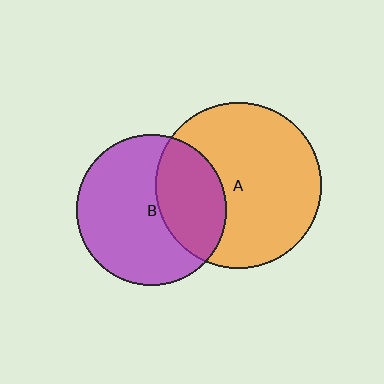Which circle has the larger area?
Circle A (orange).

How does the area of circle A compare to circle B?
Approximately 1.2 times.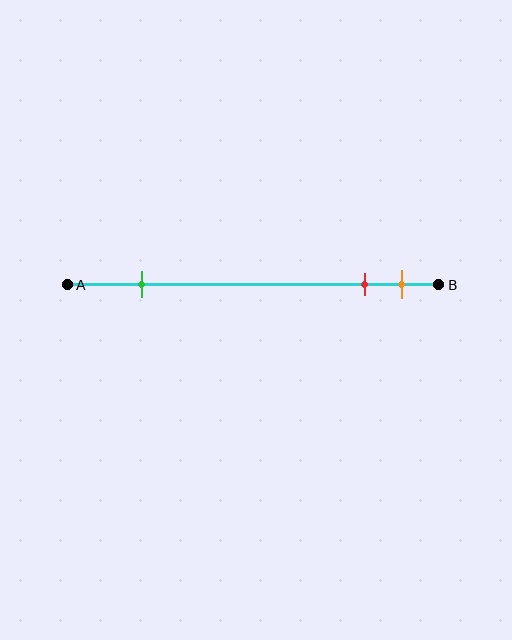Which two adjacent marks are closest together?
The red and orange marks are the closest adjacent pair.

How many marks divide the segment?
There are 3 marks dividing the segment.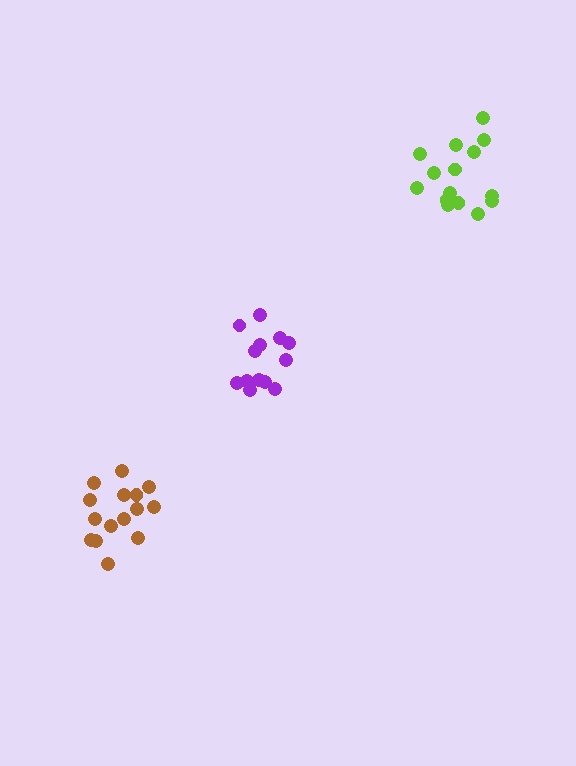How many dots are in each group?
Group 1: 13 dots, Group 2: 15 dots, Group 3: 15 dots (43 total).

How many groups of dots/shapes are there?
There are 3 groups.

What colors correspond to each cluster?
The clusters are colored: purple, lime, brown.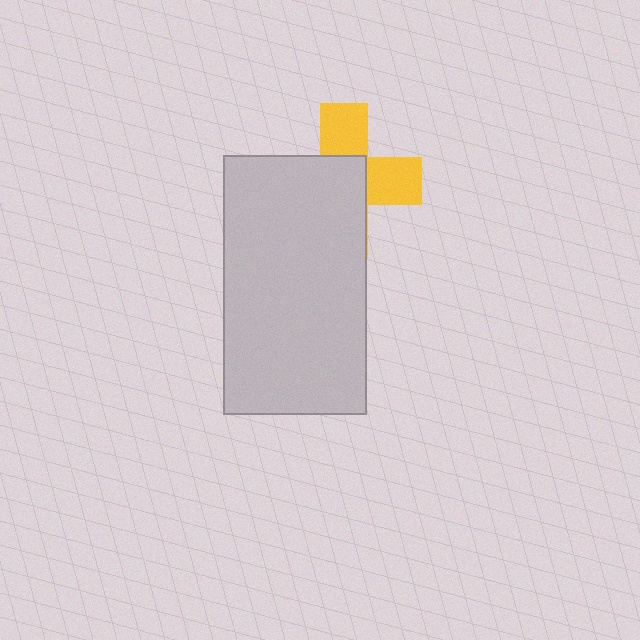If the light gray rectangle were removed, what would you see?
You would see the complete yellow cross.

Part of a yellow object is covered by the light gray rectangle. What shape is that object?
It is a cross.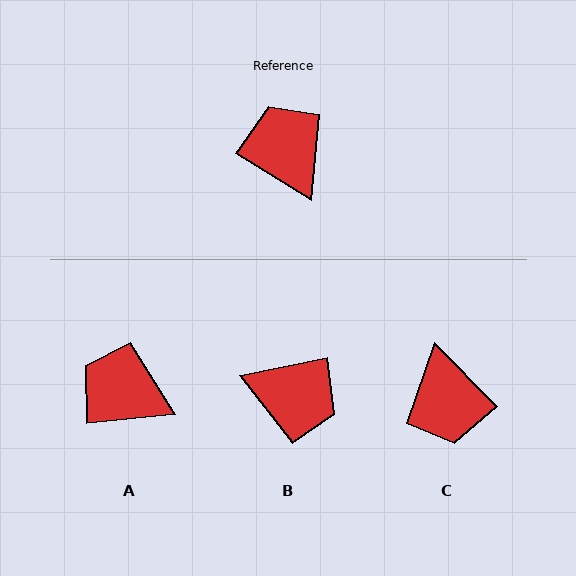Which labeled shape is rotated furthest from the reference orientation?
C, about 166 degrees away.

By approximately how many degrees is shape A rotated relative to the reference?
Approximately 37 degrees counter-clockwise.